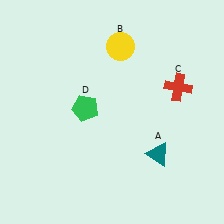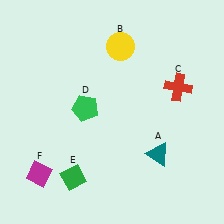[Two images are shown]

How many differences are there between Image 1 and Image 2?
There are 2 differences between the two images.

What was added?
A green diamond (E), a magenta diamond (F) were added in Image 2.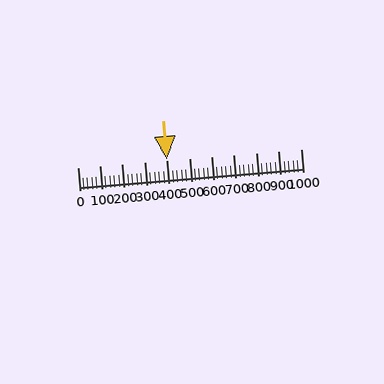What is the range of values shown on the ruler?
The ruler shows values from 0 to 1000.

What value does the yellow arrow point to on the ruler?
The yellow arrow points to approximately 400.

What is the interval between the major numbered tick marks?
The major tick marks are spaced 100 units apart.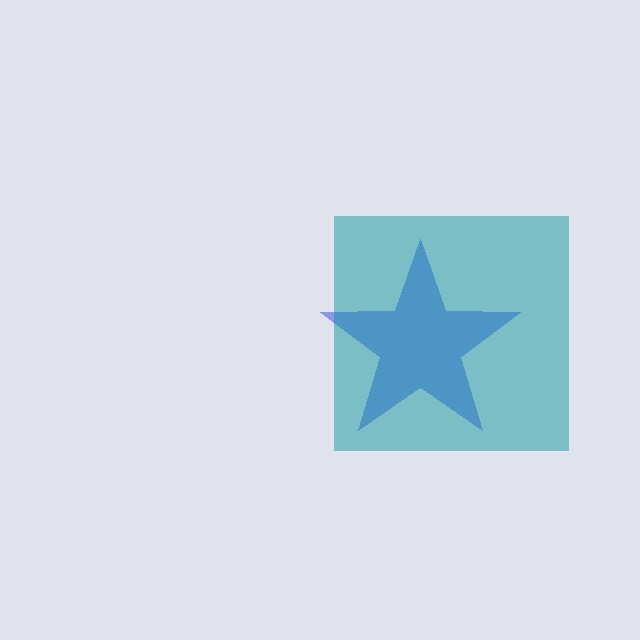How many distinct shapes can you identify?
There are 2 distinct shapes: a blue star, a teal square.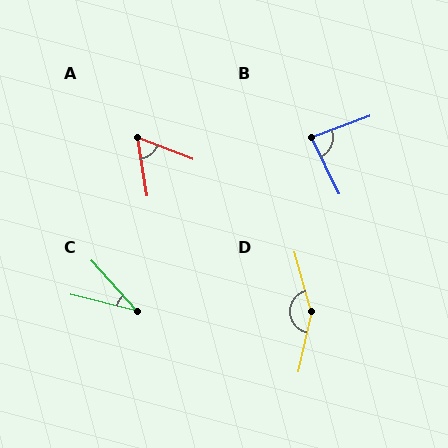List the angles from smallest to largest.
C (34°), A (60°), B (84°), D (152°).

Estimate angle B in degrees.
Approximately 84 degrees.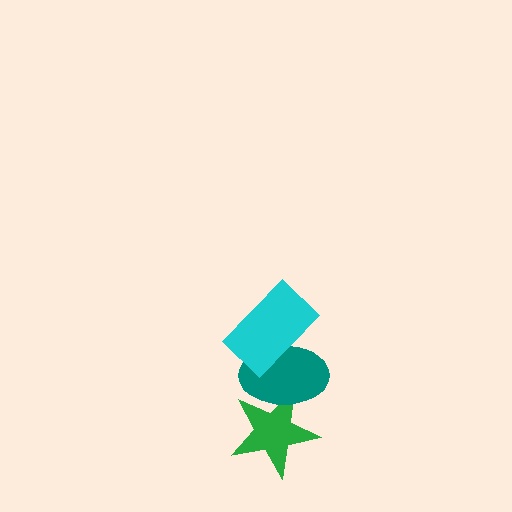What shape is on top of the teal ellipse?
The cyan rectangle is on top of the teal ellipse.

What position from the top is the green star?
The green star is 3rd from the top.